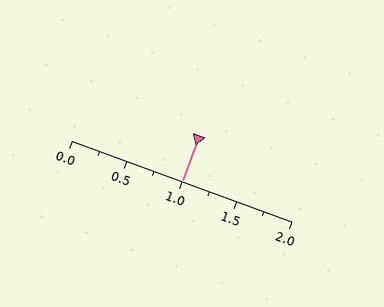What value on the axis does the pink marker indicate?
The marker indicates approximately 1.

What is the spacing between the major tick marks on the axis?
The major ticks are spaced 0.5 apart.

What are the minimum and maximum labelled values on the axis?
The axis runs from 0.0 to 2.0.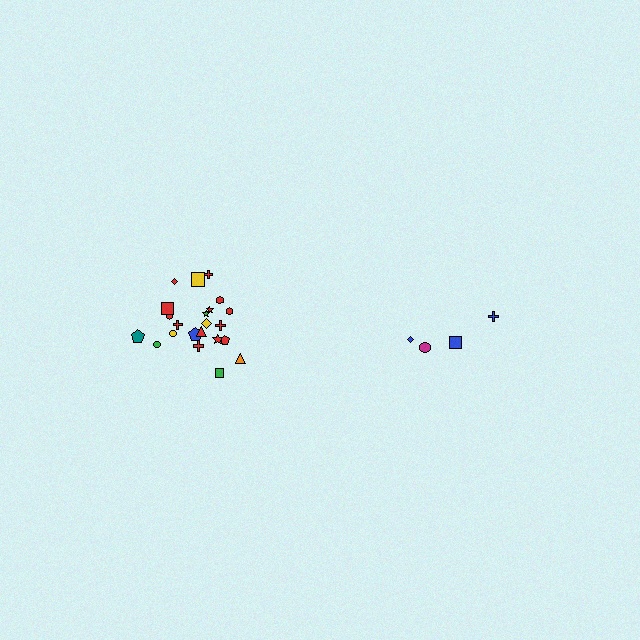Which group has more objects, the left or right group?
The left group.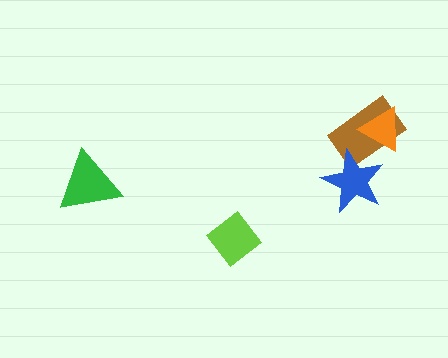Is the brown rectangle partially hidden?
Yes, it is partially covered by another shape.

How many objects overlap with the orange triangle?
1 object overlaps with the orange triangle.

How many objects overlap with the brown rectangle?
2 objects overlap with the brown rectangle.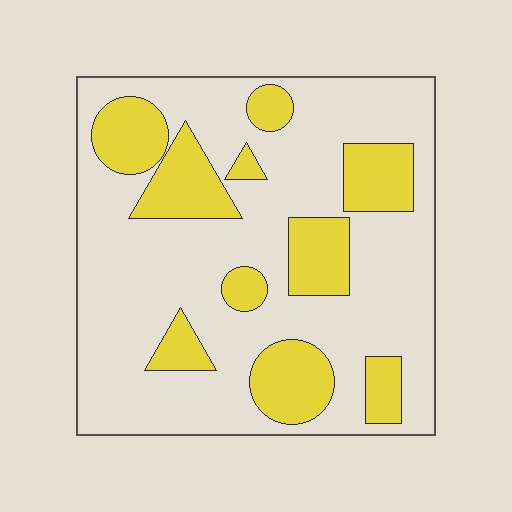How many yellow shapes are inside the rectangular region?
10.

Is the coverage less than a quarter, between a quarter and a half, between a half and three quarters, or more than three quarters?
Between a quarter and a half.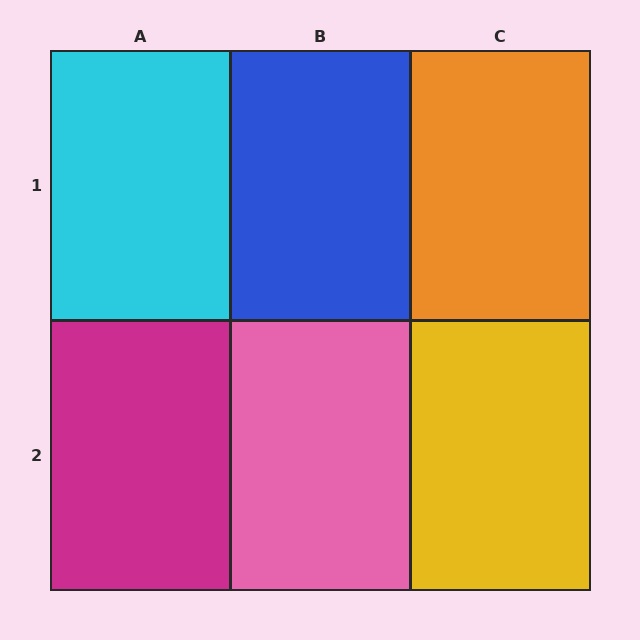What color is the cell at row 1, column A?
Cyan.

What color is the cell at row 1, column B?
Blue.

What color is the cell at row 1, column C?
Orange.